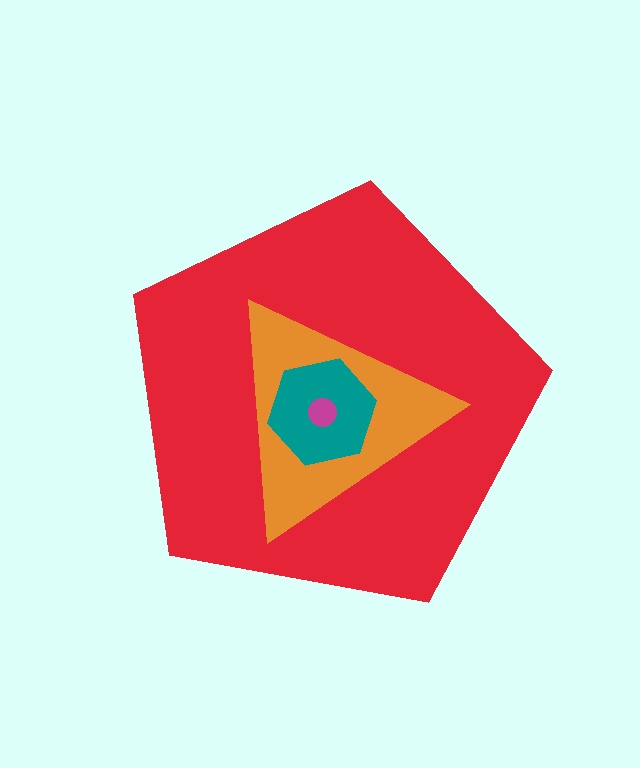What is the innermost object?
The magenta circle.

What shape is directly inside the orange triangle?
The teal hexagon.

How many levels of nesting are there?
4.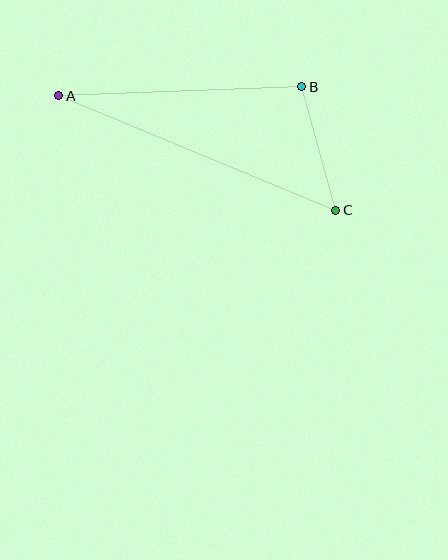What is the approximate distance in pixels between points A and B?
The distance between A and B is approximately 243 pixels.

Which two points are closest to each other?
Points B and C are closest to each other.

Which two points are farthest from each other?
Points A and C are farthest from each other.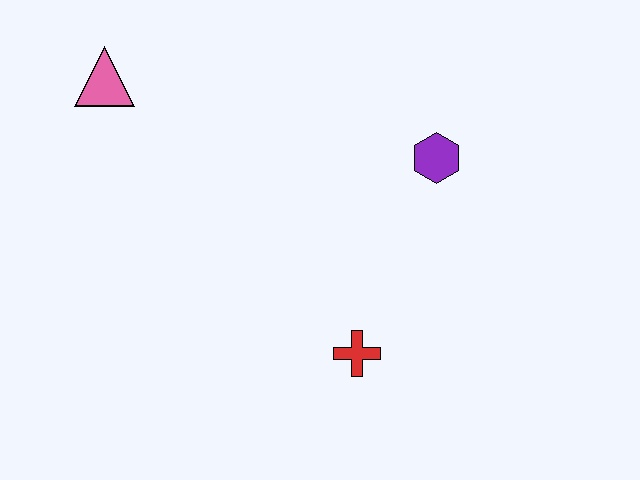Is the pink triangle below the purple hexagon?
No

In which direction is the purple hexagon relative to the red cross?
The purple hexagon is above the red cross.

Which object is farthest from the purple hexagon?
The pink triangle is farthest from the purple hexagon.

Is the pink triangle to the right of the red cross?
No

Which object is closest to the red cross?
The purple hexagon is closest to the red cross.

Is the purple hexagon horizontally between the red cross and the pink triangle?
No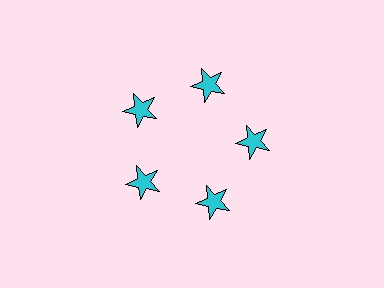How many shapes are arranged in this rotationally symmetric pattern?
There are 5 shapes, arranged in 5 groups of 1.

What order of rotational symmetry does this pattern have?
This pattern has 5-fold rotational symmetry.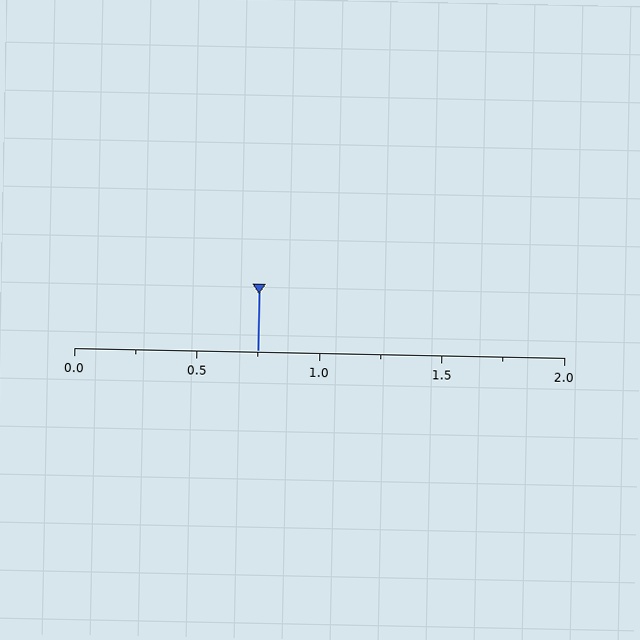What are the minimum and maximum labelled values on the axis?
The axis runs from 0.0 to 2.0.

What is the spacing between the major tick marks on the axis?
The major ticks are spaced 0.5 apart.